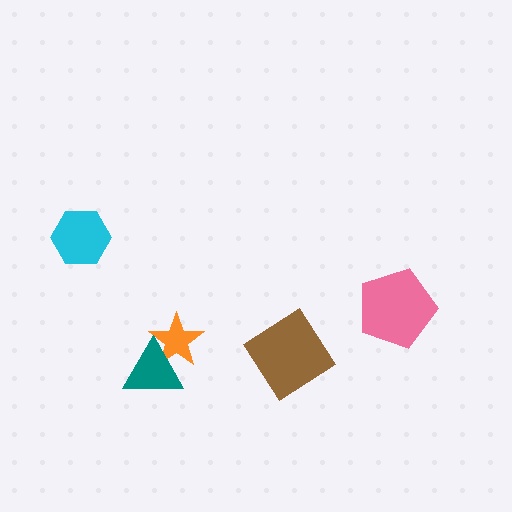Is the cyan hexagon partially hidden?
No, no other shape covers it.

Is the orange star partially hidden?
Yes, it is partially covered by another shape.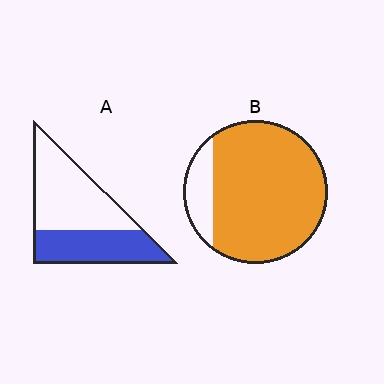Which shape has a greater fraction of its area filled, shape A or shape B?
Shape B.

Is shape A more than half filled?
No.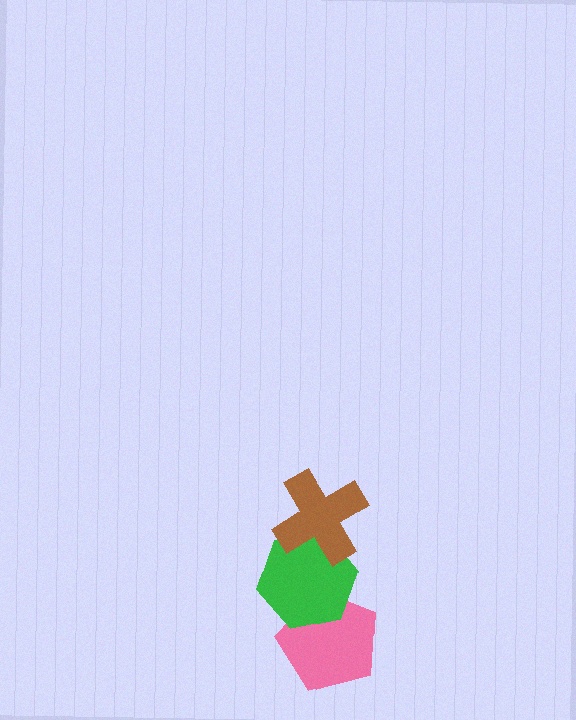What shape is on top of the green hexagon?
The brown cross is on top of the green hexagon.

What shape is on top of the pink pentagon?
The green hexagon is on top of the pink pentagon.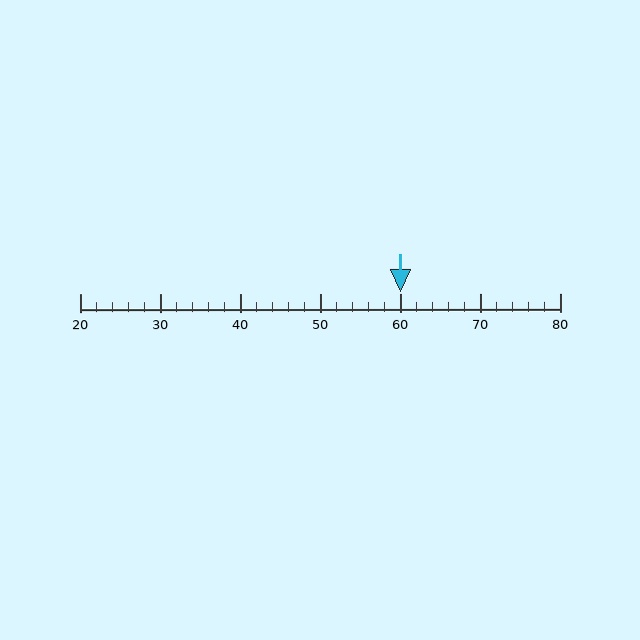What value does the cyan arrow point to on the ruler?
The cyan arrow points to approximately 60.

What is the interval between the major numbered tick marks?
The major tick marks are spaced 10 units apart.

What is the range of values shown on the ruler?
The ruler shows values from 20 to 80.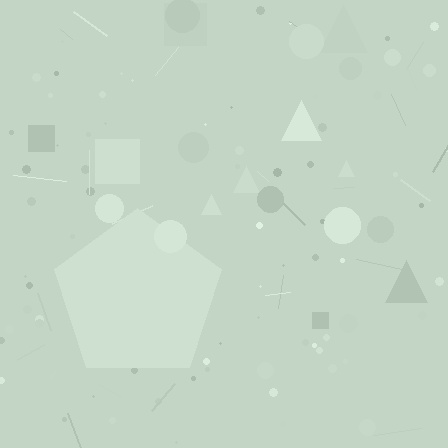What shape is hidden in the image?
A pentagon is hidden in the image.